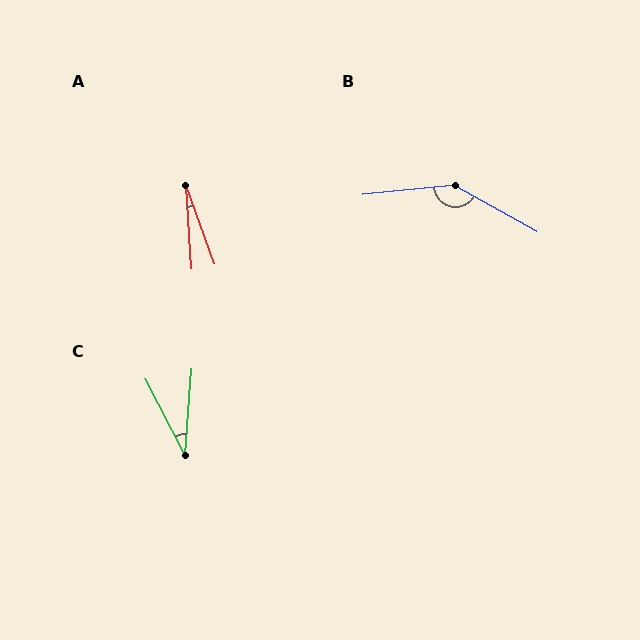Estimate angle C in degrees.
Approximately 31 degrees.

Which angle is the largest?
B, at approximately 145 degrees.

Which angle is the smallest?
A, at approximately 16 degrees.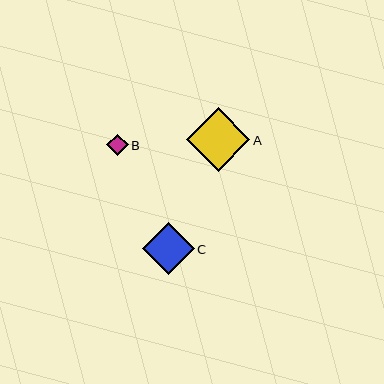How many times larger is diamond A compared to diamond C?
Diamond A is approximately 1.2 times the size of diamond C.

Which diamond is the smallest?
Diamond B is the smallest with a size of approximately 21 pixels.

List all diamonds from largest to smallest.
From largest to smallest: A, C, B.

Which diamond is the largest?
Diamond A is the largest with a size of approximately 64 pixels.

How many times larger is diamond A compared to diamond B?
Diamond A is approximately 3.0 times the size of diamond B.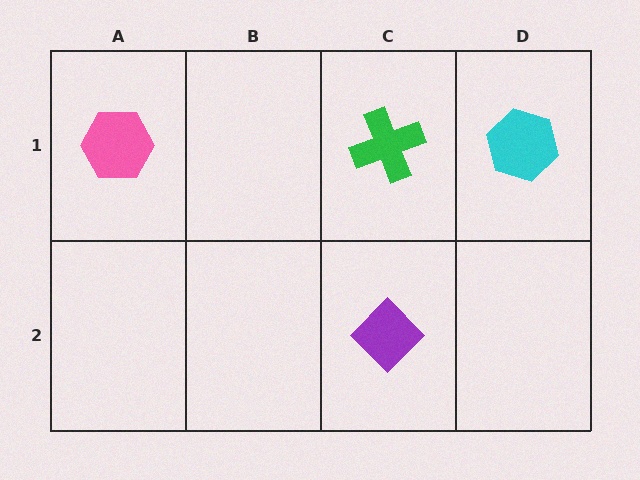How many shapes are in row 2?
1 shape.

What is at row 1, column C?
A green cross.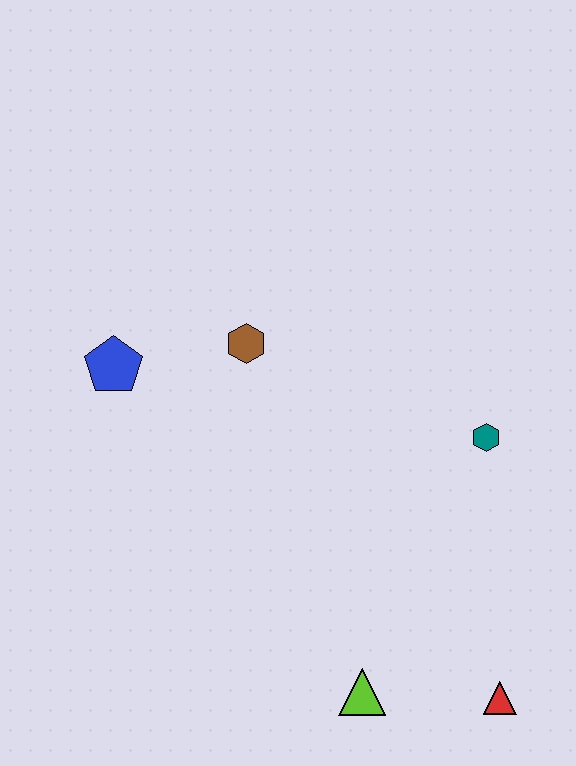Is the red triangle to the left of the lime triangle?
No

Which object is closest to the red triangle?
The lime triangle is closest to the red triangle.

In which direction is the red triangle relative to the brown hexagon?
The red triangle is below the brown hexagon.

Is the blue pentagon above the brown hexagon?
No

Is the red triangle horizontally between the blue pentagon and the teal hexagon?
No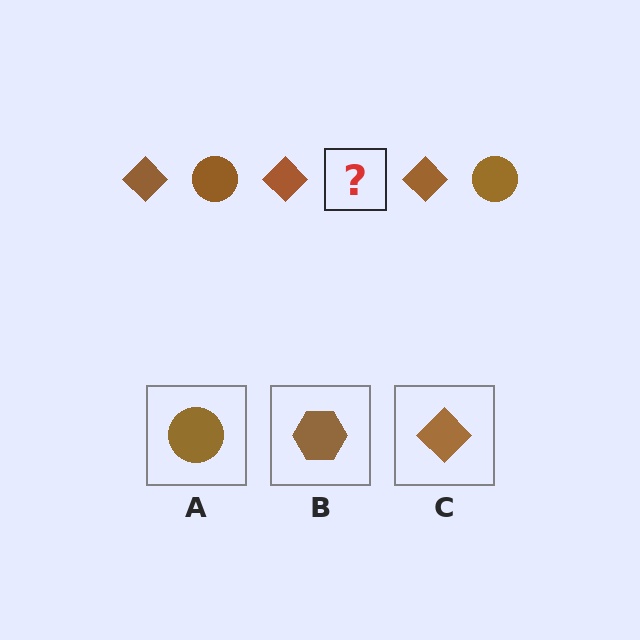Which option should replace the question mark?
Option A.